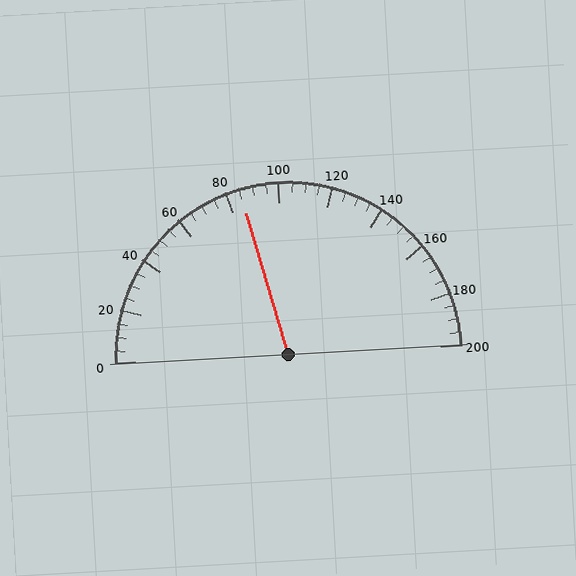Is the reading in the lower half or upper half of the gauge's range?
The reading is in the lower half of the range (0 to 200).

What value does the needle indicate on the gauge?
The needle indicates approximately 85.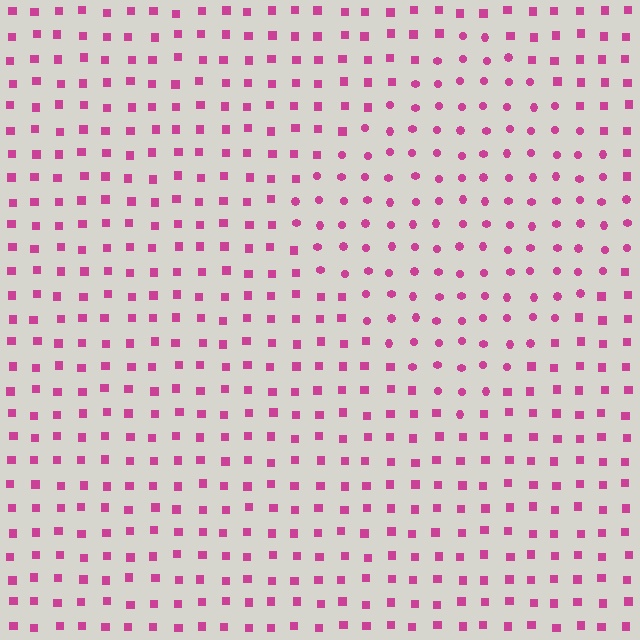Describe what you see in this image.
The image is filled with small magenta elements arranged in a uniform grid. A diamond-shaped region contains circles, while the surrounding area contains squares. The boundary is defined purely by the change in element shape.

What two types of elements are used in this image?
The image uses circles inside the diamond region and squares outside it.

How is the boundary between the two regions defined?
The boundary is defined by a change in element shape: circles inside vs. squares outside. All elements share the same color and spacing.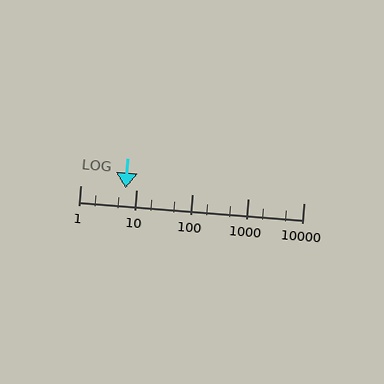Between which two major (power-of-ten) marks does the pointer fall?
The pointer is between 1 and 10.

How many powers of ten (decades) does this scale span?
The scale spans 4 decades, from 1 to 10000.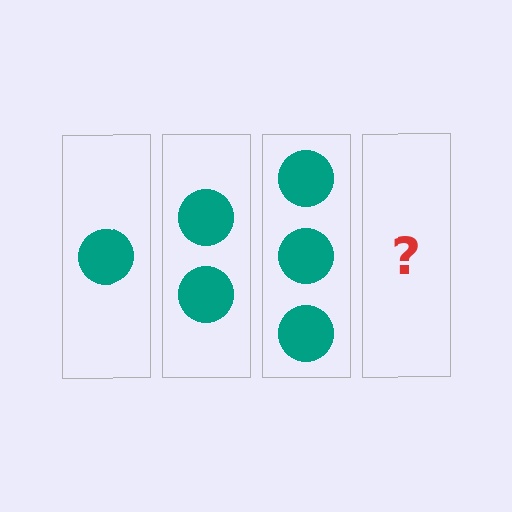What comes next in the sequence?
The next element should be 4 circles.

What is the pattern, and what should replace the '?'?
The pattern is that each step adds one more circle. The '?' should be 4 circles.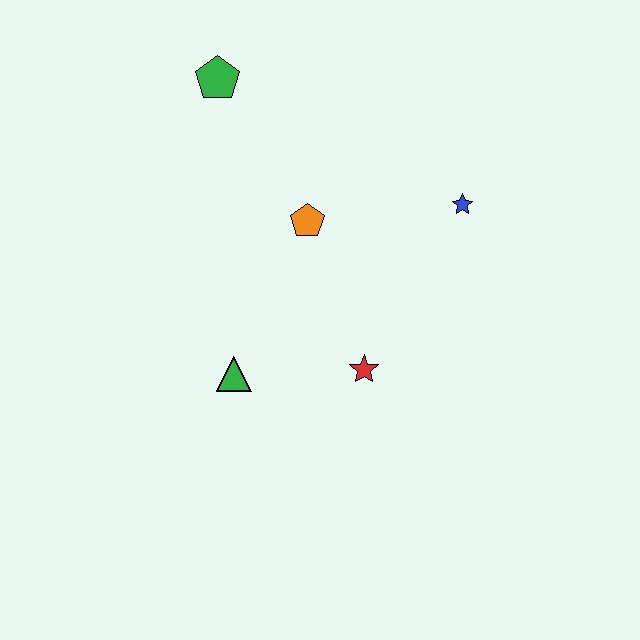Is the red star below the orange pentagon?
Yes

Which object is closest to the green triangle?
The red star is closest to the green triangle.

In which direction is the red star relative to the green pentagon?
The red star is below the green pentagon.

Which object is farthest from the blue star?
The green triangle is farthest from the blue star.